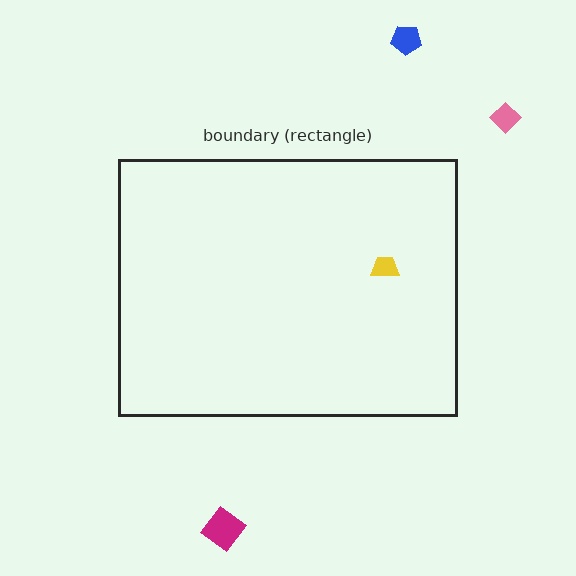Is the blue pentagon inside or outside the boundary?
Outside.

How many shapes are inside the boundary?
1 inside, 3 outside.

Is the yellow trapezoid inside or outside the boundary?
Inside.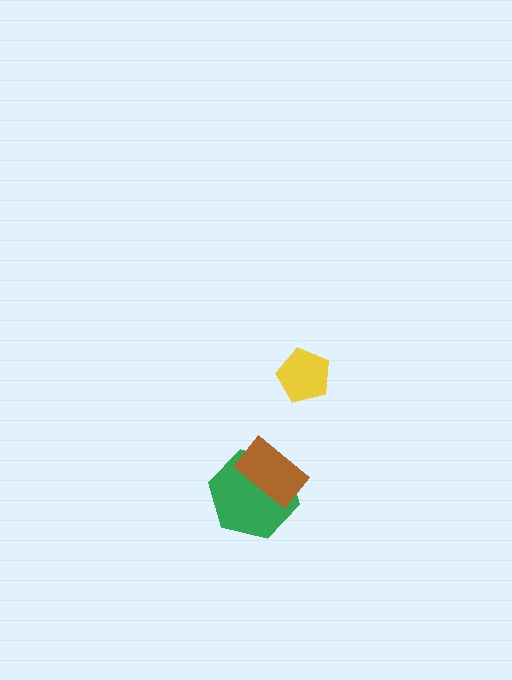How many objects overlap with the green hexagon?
1 object overlaps with the green hexagon.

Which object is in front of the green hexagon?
The brown rectangle is in front of the green hexagon.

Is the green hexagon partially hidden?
Yes, it is partially covered by another shape.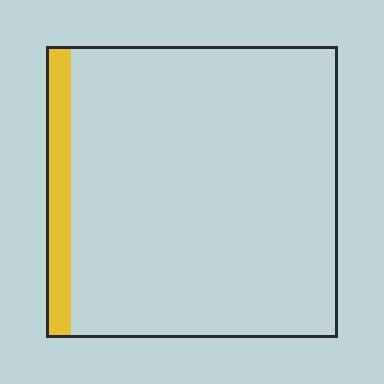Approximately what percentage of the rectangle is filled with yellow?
Approximately 10%.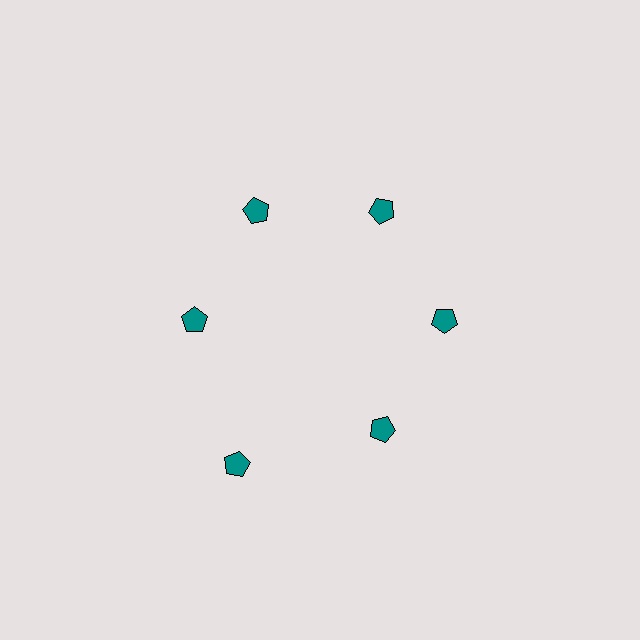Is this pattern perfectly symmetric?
No. The 6 teal pentagons are arranged in a ring, but one element near the 7 o'clock position is pushed outward from the center, breaking the 6-fold rotational symmetry.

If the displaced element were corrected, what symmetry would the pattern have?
It would have 6-fold rotational symmetry — the pattern would map onto itself every 60 degrees.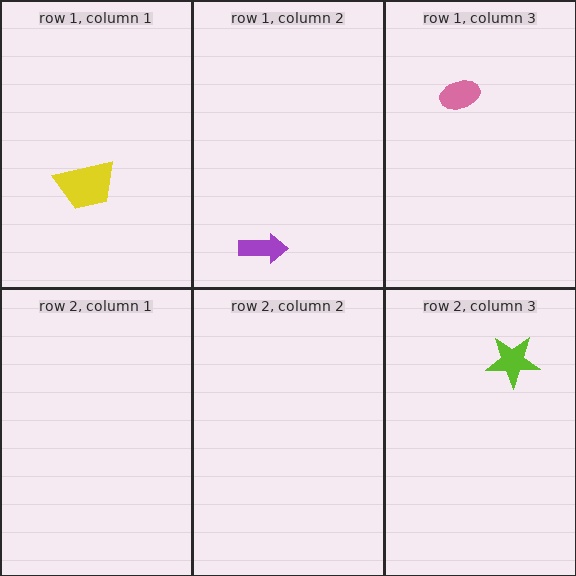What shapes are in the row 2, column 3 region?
The lime star.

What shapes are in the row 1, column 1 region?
The yellow trapezoid.